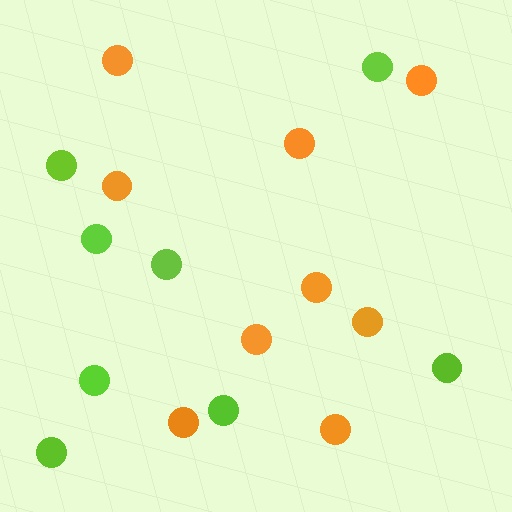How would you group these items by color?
There are 2 groups: one group of orange circles (9) and one group of lime circles (8).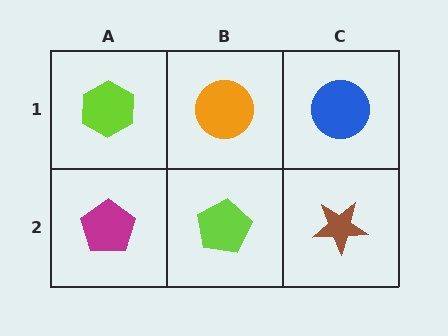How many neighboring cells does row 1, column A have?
2.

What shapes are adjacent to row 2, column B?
An orange circle (row 1, column B), a magenta pentagon (row 2, column A), a brown star (row 2, column C).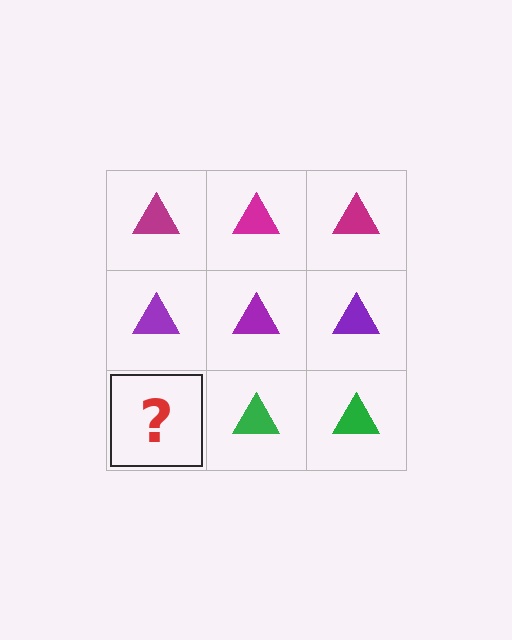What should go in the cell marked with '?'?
The missing cell should contain a green triangle.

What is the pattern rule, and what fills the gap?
The rule is that each row has a consistent color. The gap should be filled with a green triangle.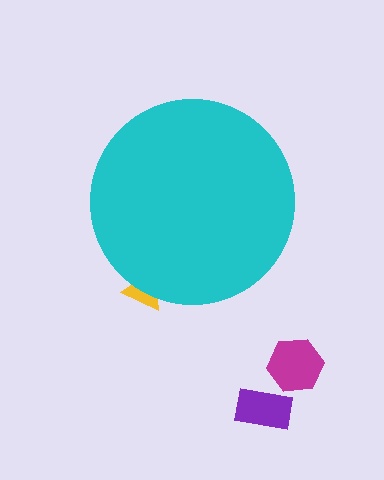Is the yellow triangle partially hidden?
Yes, the yellow triangle is partially hidden behind the cyan circle.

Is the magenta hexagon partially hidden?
No, the magenta hexagon is fully visible.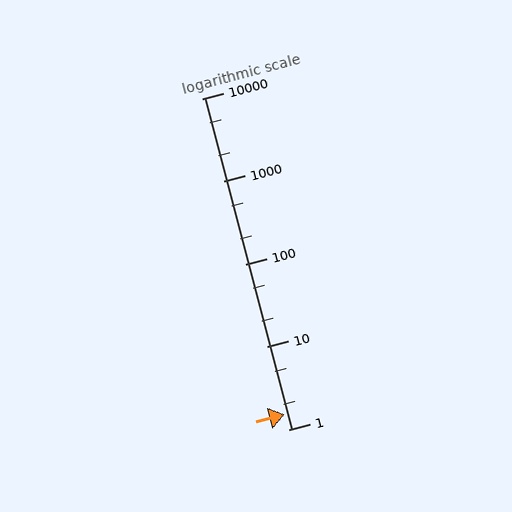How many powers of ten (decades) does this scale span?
The scale spans 4 decades, from 1 to 10000.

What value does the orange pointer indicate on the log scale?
The pointer indicates approximately 1.5.